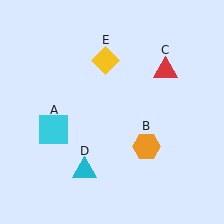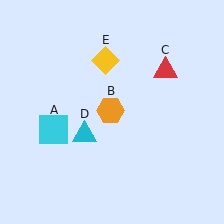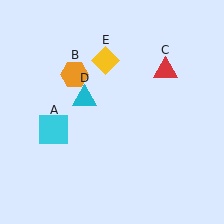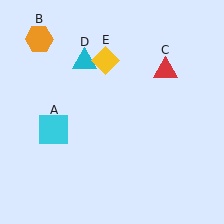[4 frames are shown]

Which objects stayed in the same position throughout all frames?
Cyan square (object A) and red triangle (object C) and yellow diamond (object E) remained stationary.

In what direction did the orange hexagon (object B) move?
The orange hexagon (object B) moved up and to the left.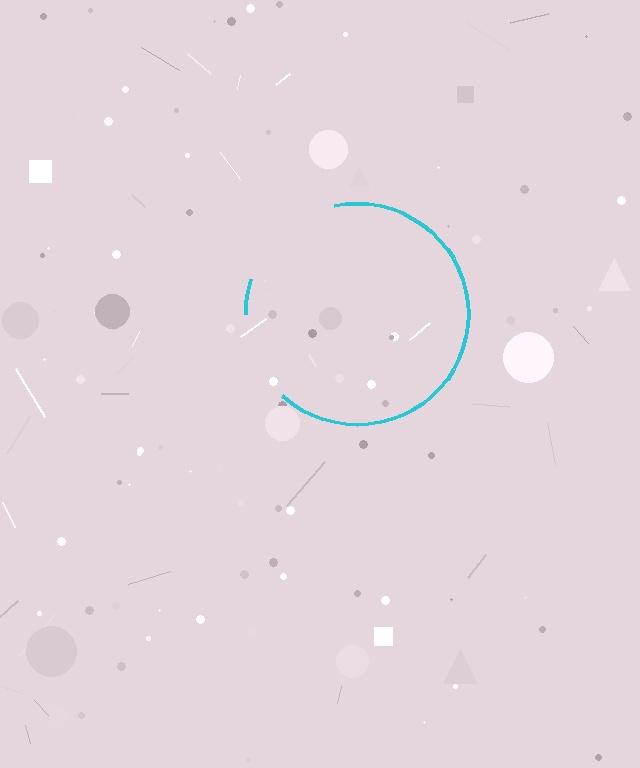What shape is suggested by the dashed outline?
The dashed outline suggests a circle.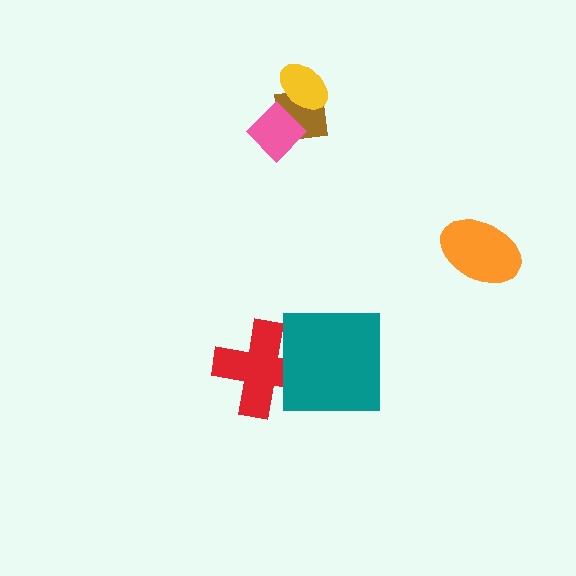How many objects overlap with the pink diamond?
1 object overlaps with the pink diamond.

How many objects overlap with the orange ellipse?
0 objects overlap with the orange ellipse.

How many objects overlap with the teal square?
1 object overlaps with the teal square.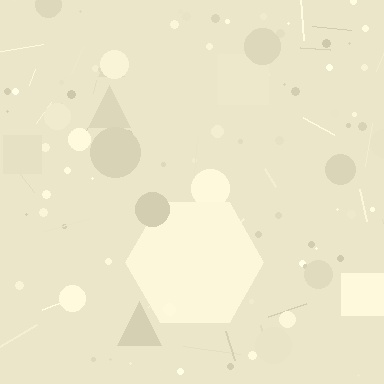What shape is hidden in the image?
A hexagon is hidden in the image.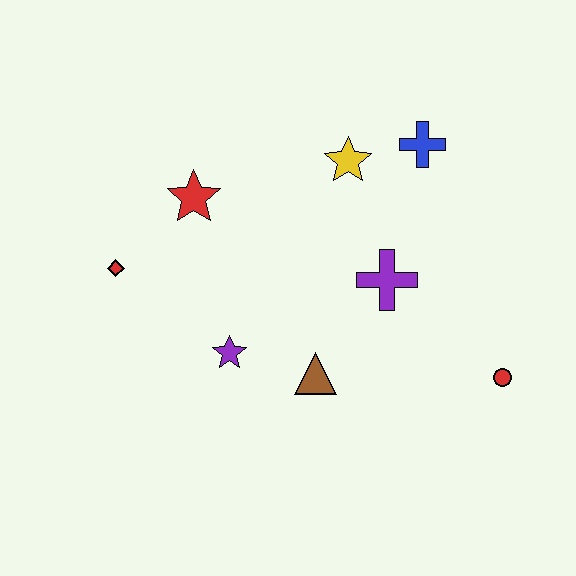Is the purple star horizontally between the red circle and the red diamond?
Yes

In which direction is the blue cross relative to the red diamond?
The blue cross is to the right of the red diamond.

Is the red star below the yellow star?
Yes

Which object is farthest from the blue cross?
The red diamond is farthest from the blue cross.